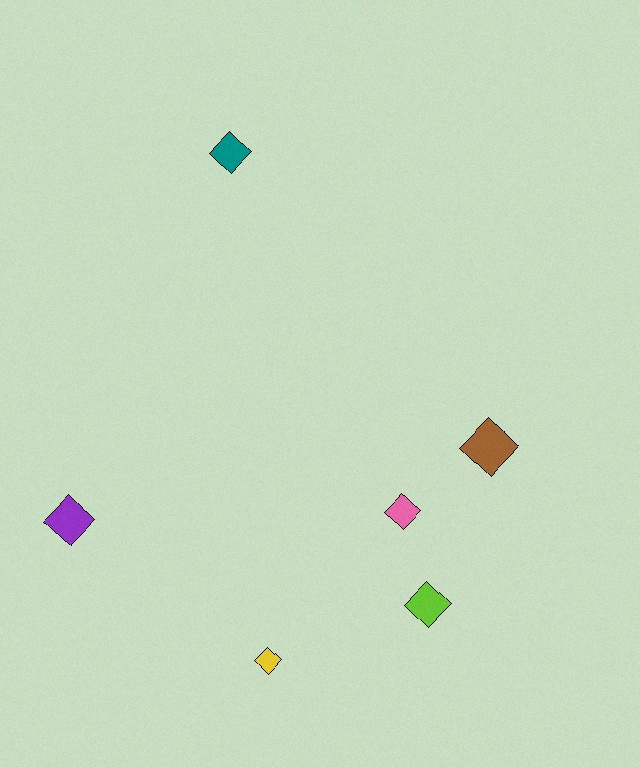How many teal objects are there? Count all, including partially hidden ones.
There is 1 teal object.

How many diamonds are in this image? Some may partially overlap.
There are 6 diamonds.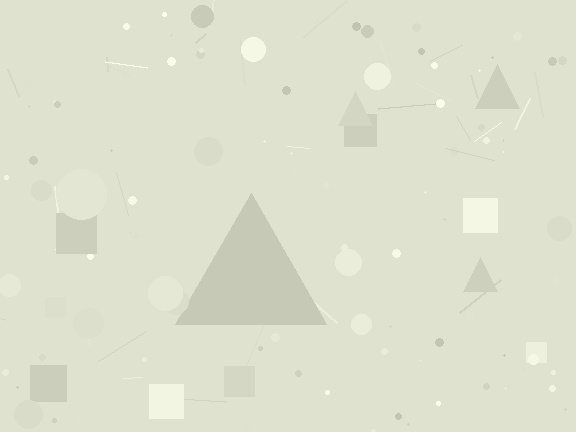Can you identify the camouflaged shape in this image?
The camouflaged shape is a triangle.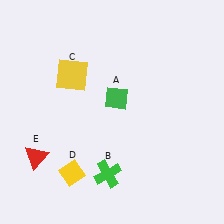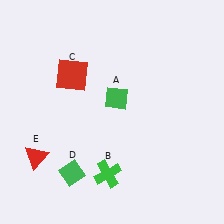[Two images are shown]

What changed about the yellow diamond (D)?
In Image 1, D is yellow. In Image 2, it changed to green.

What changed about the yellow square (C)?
In Image 1, C is yellow. In Image 2, it changed to red.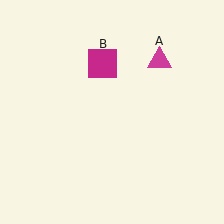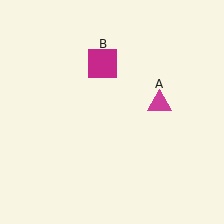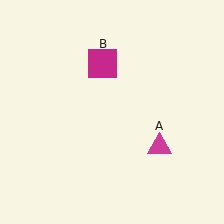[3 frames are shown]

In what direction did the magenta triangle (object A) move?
The magenta triangle (object A) moved down.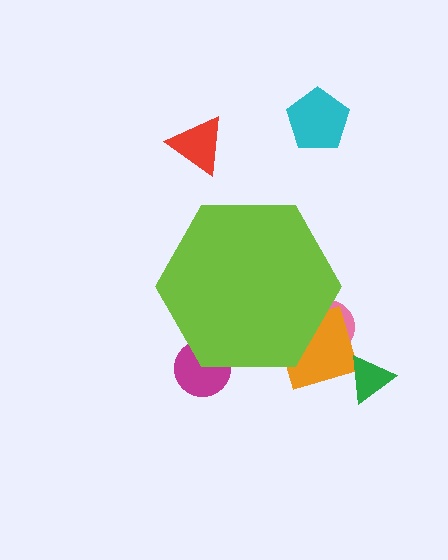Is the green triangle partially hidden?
No, the green triangle is fully visible.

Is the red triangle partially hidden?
No, the red triangle is fully visible.